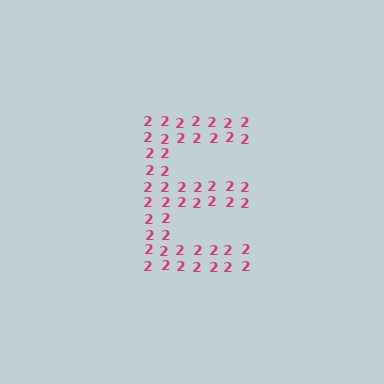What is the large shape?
The large shape is the letter E.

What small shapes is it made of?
It is made of small digit 2's.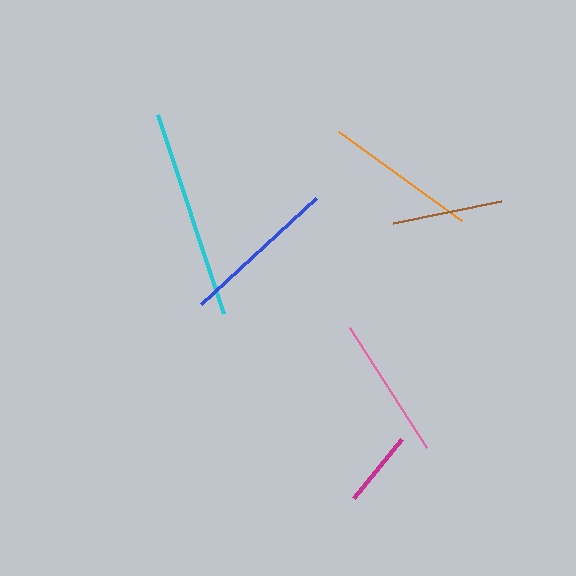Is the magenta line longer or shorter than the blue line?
The blue line is longer than the magenta line.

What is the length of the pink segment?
The pink segment is approximately 142 pixels long.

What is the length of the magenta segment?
The magenta segment is approximately 76 pixels long.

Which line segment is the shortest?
The magenta line is the shortest at approximately 76 pixels.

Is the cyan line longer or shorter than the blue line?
The cyan line is longer than the blue line.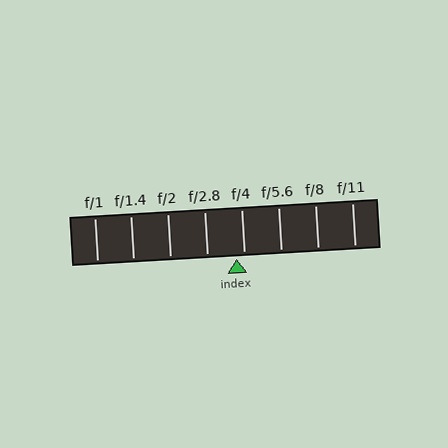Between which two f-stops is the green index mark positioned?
The index mark is between f/2.8 and f/4.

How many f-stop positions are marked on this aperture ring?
There are 8 f-stop positions marked.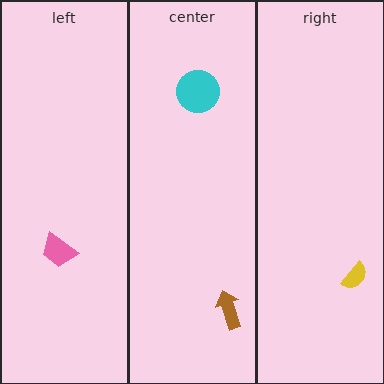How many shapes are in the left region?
1.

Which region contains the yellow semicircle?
The right region.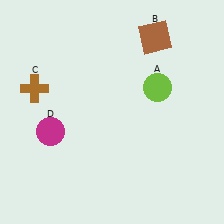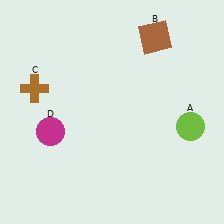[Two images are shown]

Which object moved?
The lime circle (A) moved down.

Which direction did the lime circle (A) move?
The lime circle (A) moved down.